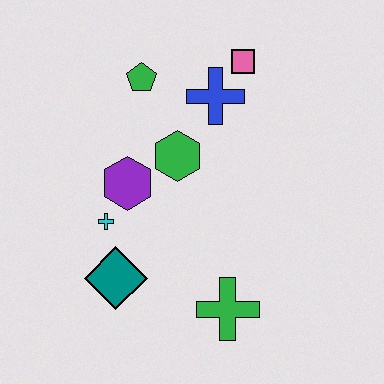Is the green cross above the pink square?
No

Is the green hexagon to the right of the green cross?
No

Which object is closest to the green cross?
The teal diamond is closest to the green cross.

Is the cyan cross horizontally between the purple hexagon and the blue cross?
No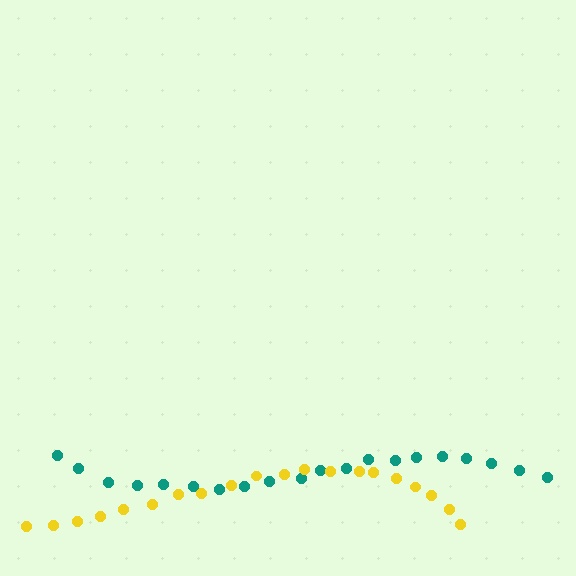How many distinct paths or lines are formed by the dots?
There are 2 distinct paths.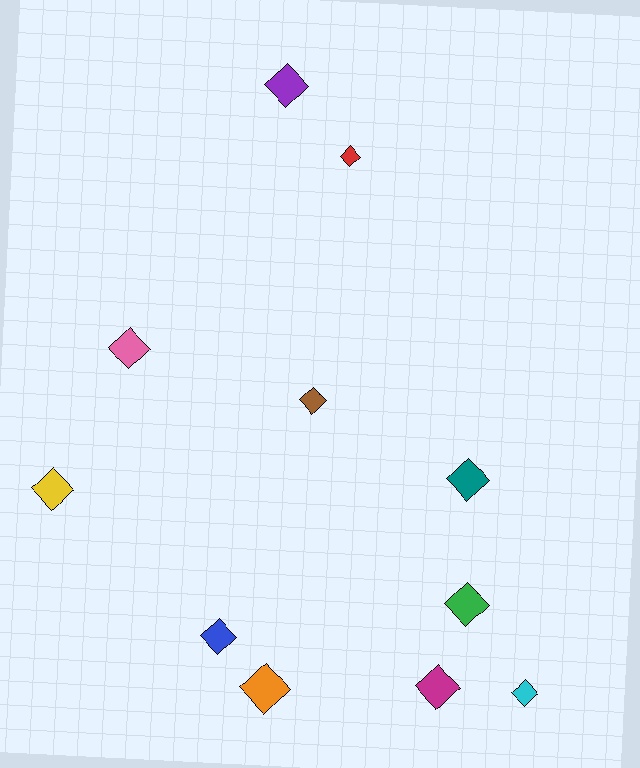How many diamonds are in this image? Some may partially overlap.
There are 11 diamonds.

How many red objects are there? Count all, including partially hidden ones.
There is 1 red object.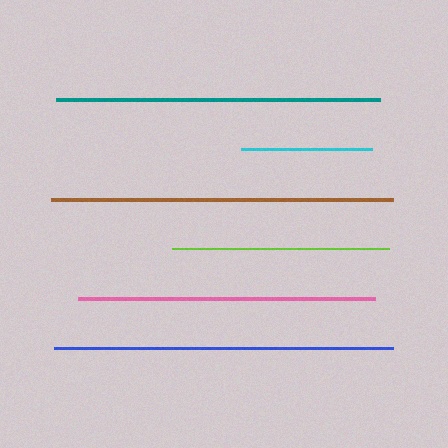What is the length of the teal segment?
The teal segment is approximately 323 pixels long.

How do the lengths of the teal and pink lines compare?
The teal and pink lines are approximately the same length.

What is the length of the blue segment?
The blue segment is approximately 339 pixels long.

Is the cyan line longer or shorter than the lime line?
The lime line is longer than the cyan line.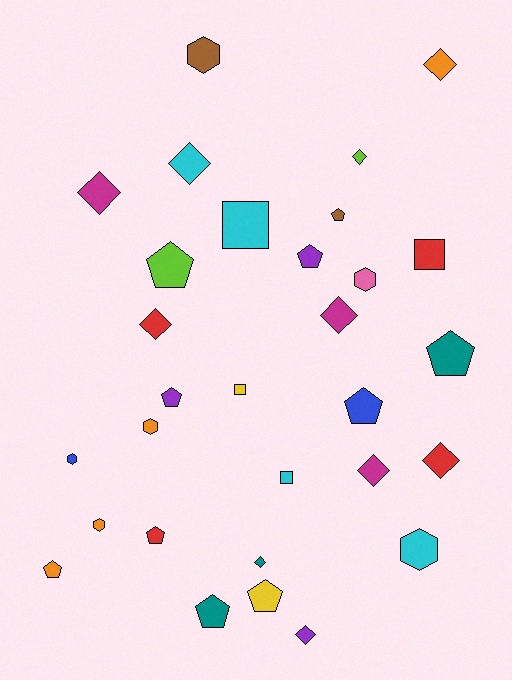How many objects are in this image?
There are 30 objects.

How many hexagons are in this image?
There are 6 hexagons.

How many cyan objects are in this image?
There are 4 cyan objects.